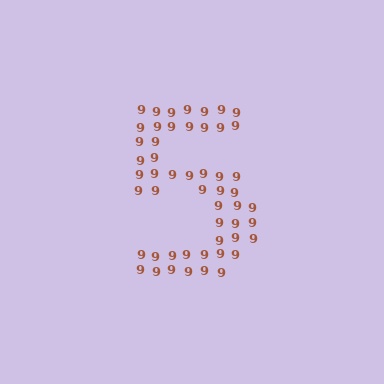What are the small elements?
The small elements are digit 9's.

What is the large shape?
The large shape is the digit 5.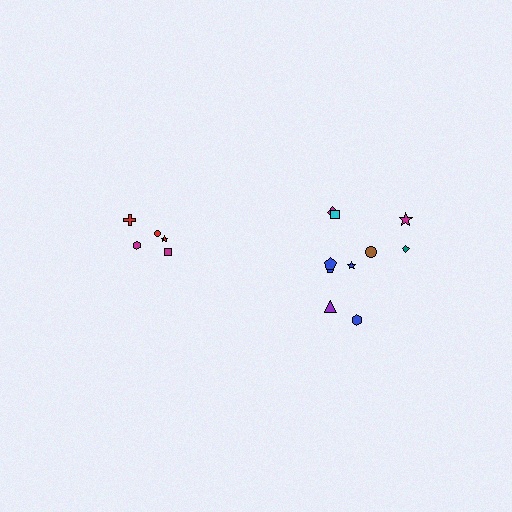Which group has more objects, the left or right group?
The right group.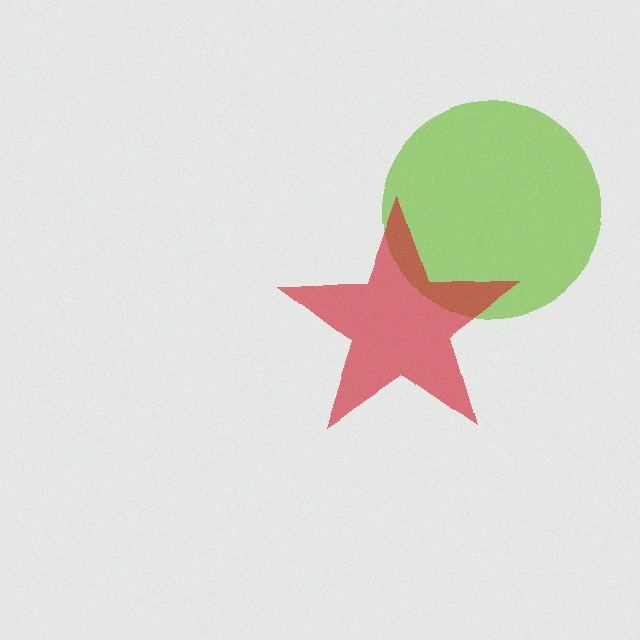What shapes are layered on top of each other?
The layered shapes are: a lime circle, a red star.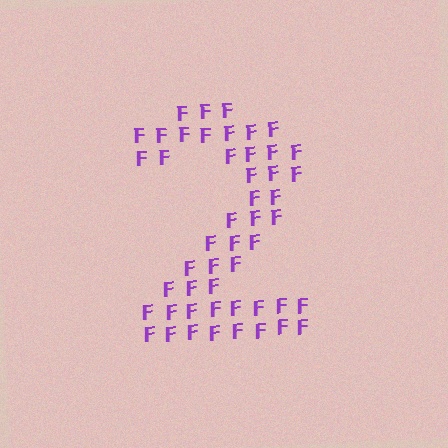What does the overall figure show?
The overall figure shows the digit 2.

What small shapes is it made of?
It is made of small letter F's.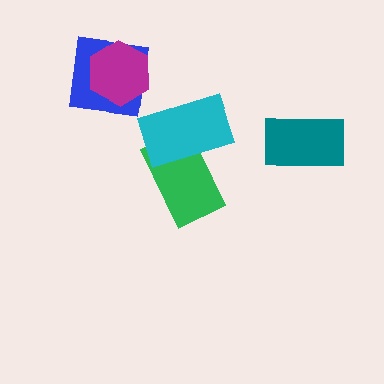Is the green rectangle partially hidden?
Yes, it is partially covered by another shape.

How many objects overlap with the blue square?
1 object overlaps with the blue square.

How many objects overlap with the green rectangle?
1 object overlaps with the green rectangle.